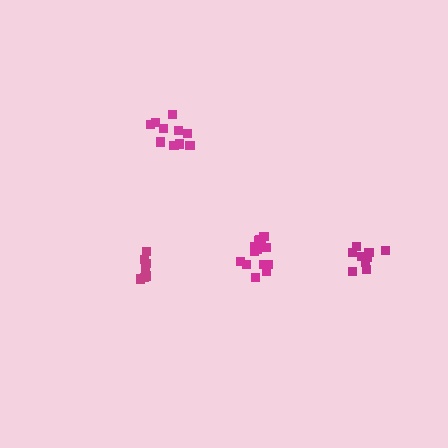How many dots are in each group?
Group 1: 9 dots, Group 2: 9 dots, Group 3: 15 dots, Group 4: 10 dots (43 total).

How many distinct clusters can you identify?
There are 4 distinct clusters.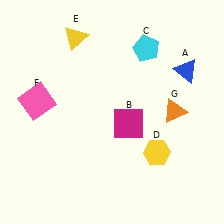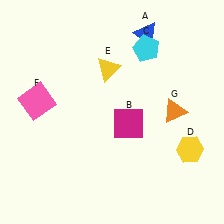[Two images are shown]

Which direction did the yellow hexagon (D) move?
The yellow hexagon (D) moved right.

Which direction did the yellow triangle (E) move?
The yellow triangle (E) moved right.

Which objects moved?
The objects that moved are: the blue triangle (A), the yellow hexagon (D), the yellow triangle (E).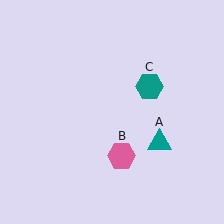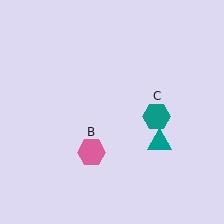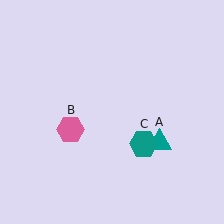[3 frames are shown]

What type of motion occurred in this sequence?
The pink hexagon (object B), teal hexagon (object C) rotated clockwise around the center of the scene.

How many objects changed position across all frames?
2 objects changed position: pink hexagon (object B), teal hexagon (object C).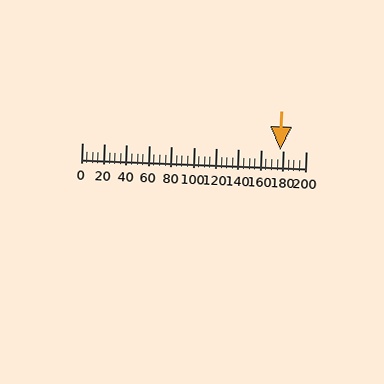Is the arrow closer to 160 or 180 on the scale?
The arrow is closer to 180.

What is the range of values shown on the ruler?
The ruler shows values from 0 to 200.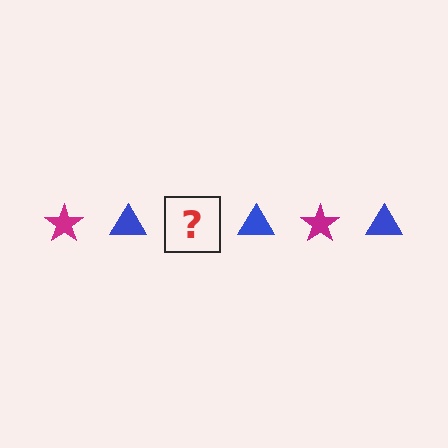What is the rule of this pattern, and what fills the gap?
The rule is that the pattern alternates between magenta star and blue triangle. The gap should be filled with a magenta star.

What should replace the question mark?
The question mark should be replaced with a magenta star.